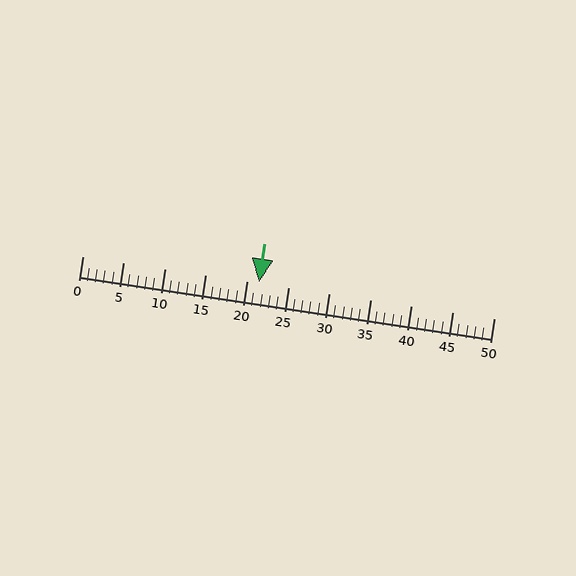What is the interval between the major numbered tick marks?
The major tick marks are spaced 5 units apart.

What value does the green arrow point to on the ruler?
The green arrow points to approximately 22.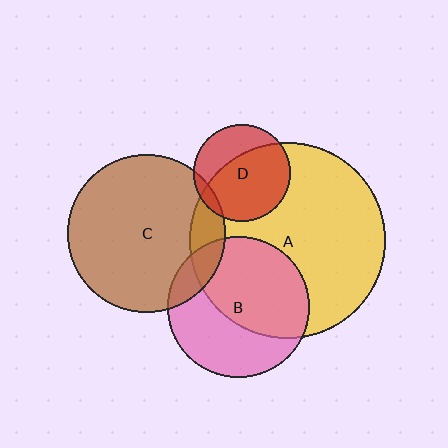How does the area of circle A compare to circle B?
Approximately 1.9 times.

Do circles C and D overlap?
Yes.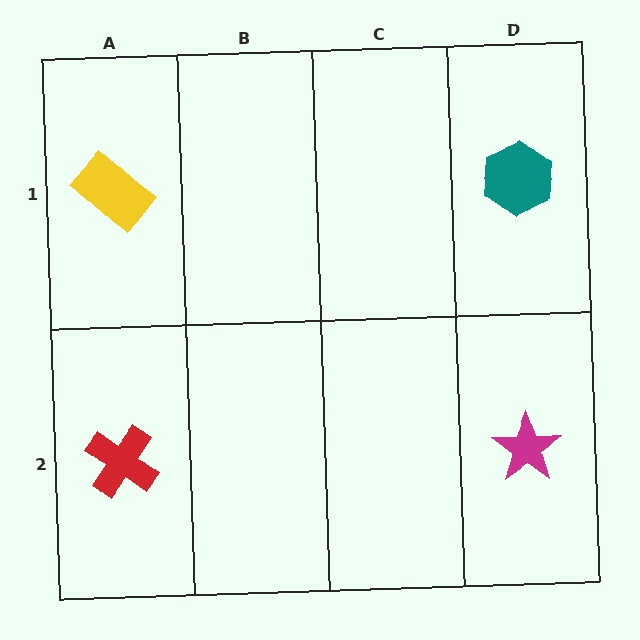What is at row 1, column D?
A teal hexagon.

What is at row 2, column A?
A red cross.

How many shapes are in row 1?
2 shapes.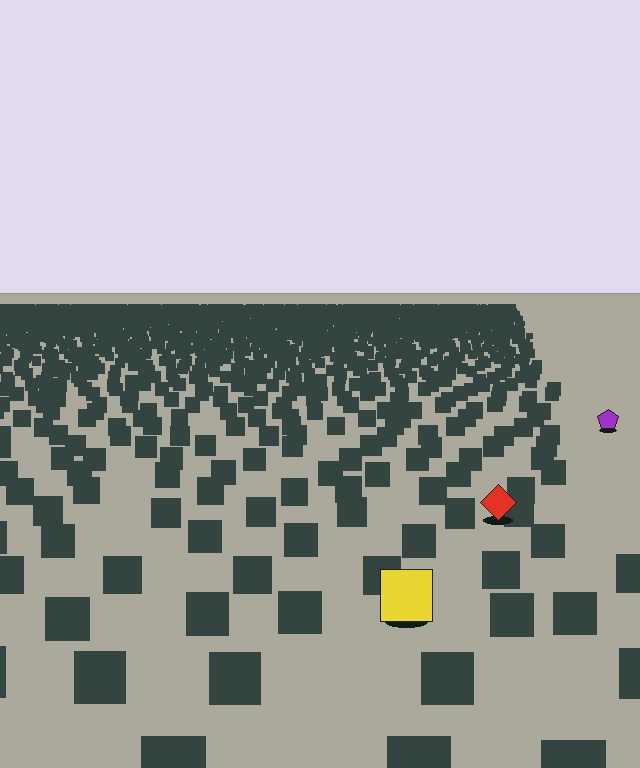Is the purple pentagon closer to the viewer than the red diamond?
No. The red diamond is closer — you can tell from the texture gradient: the ground texture is coarser near it.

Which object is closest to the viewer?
The yellow square is closest. The texture marks near it are larger and more spread out.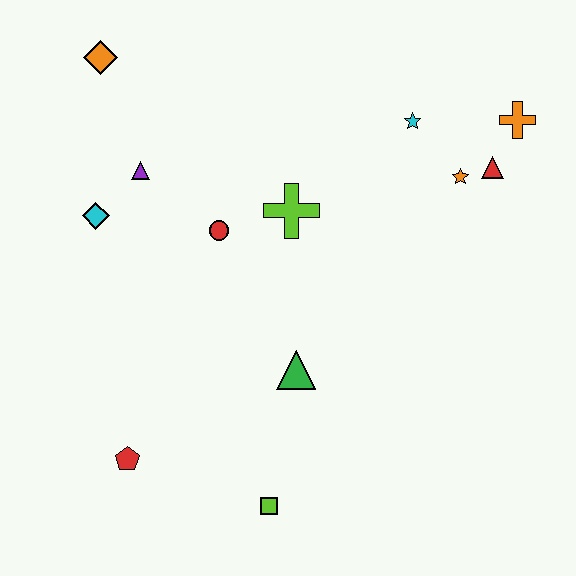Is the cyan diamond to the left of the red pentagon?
Yes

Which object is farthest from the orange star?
The red pentagon is farthest from the orange star.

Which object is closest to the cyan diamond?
The purple triangle is closest to the cyan diamond.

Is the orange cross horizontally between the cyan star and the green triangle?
No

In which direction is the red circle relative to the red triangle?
The red circle is to the left of the red triangle.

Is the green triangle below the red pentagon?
No